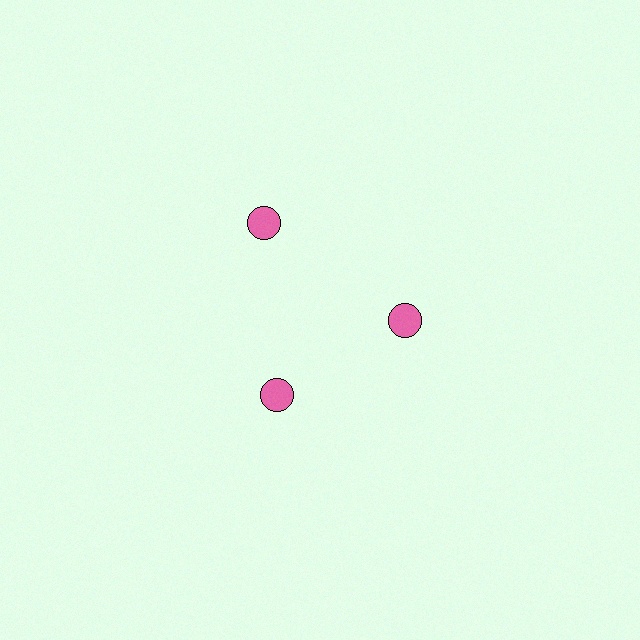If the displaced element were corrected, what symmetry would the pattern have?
It would have 3-fold rotational symmetry — the pattern would map onto itself every 120 degrees.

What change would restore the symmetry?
The symmetry would be restored by moving it inward, back onto the ring so that all 3 circles sit at equal angles and equal distance from the center.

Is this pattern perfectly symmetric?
No. The 3 pink circles are arranged in a ring, but one element near the 11 o'clock position is pushed outward from the center, breaking the 3-fold rotational symmetry.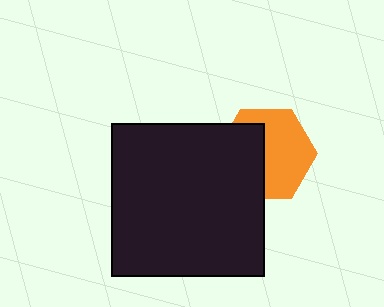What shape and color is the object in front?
The object in front is a black square.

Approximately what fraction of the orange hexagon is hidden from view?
Roughly 43% of the orange hexagon is hidden behind the black square.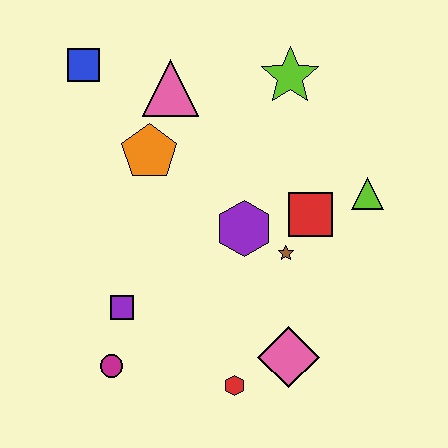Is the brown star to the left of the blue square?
No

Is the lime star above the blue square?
No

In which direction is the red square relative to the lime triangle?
The red square is to the left of the lime triangle.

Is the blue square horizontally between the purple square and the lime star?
No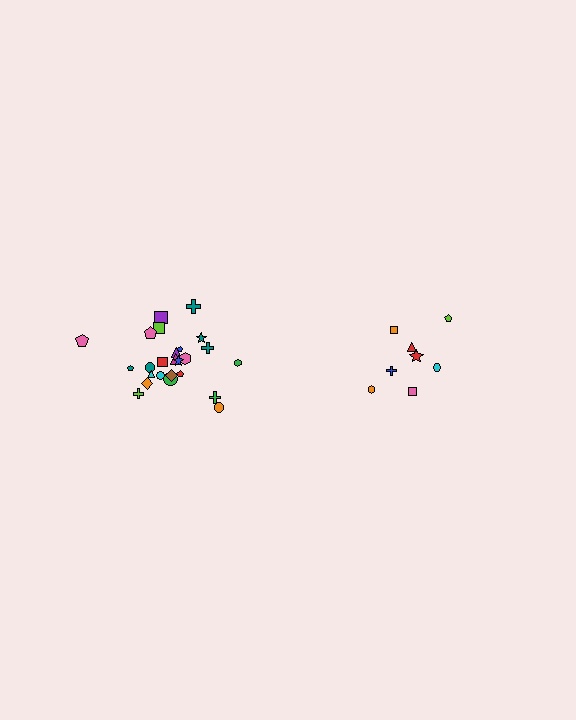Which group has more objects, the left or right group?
The left group.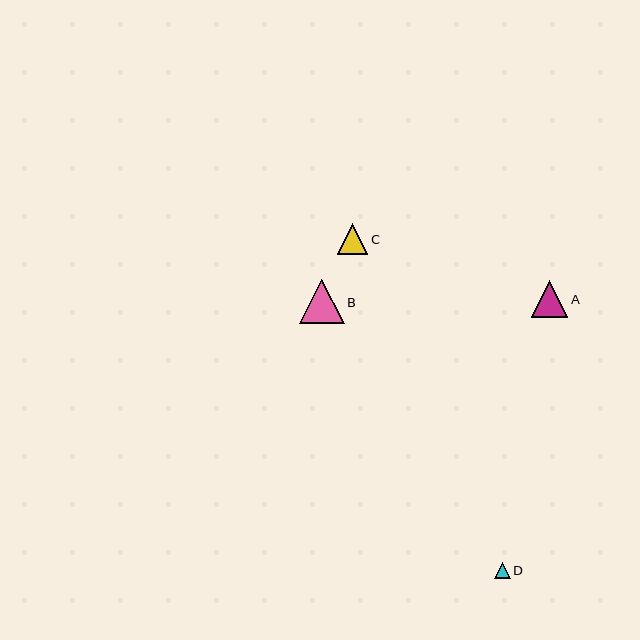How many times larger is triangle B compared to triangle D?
Triangle B is approximately 2.8 times the size of triangle D.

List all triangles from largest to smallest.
From largest to smallest: B, A, C, D.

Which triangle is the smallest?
Triangle D is the smallest with a size of approximately 16 pixels.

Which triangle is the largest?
Triangle B is the largest with a size of approximately 45 pixels.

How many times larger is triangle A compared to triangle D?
Triangle A is approximately 2.3 times the size of triangle D.